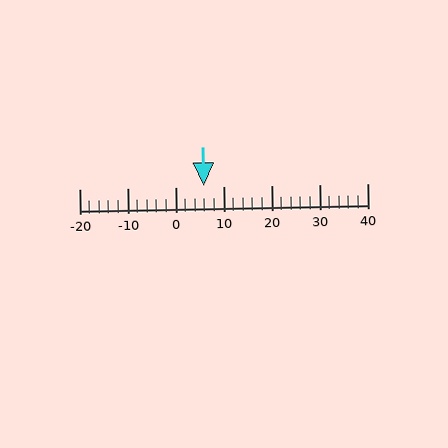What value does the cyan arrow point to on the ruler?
The cyan arrow points to approximately 6.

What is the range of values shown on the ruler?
The ruler shows values from -20 to 40.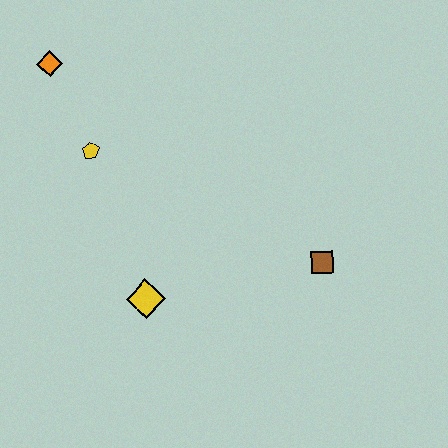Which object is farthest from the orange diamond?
The brown square is farthest from the orange diamond.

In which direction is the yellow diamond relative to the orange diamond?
The yellow diamond is below the orange diamond.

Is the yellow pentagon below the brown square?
No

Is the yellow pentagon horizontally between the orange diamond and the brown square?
Yes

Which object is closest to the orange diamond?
The yellow pentagon is closest to the orange diamond.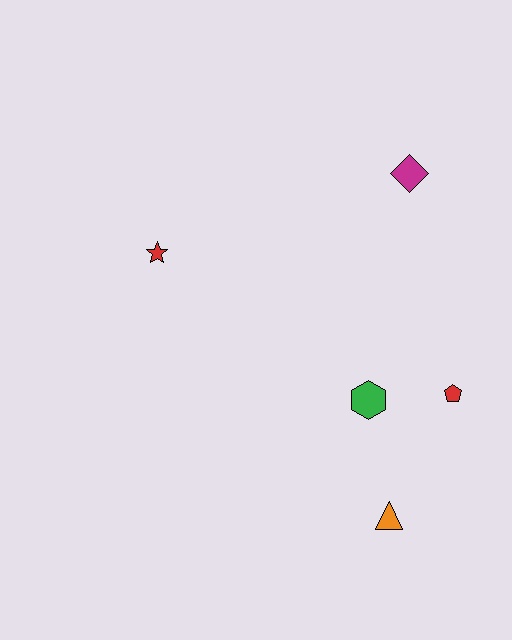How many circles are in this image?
There are no circles.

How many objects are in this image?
There are 5 objects.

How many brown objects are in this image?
There are no brown objects.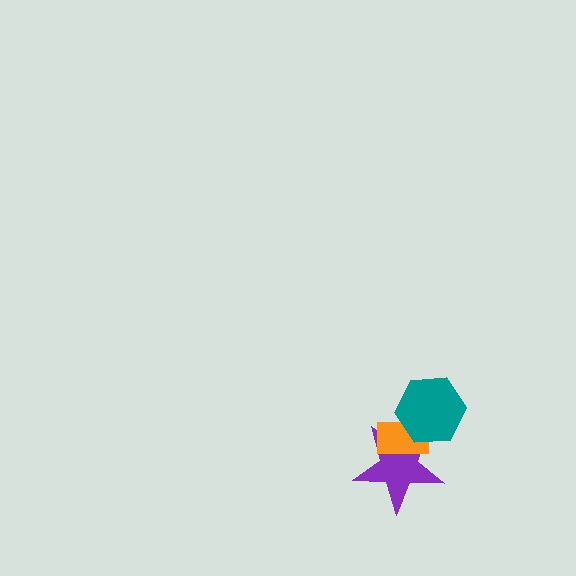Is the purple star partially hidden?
Yes, it is partially covered by another shape.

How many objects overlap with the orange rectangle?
2 objects overlap with the orange rectangle.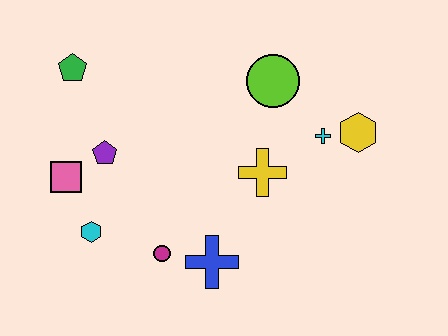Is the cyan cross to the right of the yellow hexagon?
No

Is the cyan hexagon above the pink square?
No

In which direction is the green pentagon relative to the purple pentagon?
The green pentagon is above the purple pentagon.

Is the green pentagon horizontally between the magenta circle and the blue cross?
No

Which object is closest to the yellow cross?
The cyan cross is closest to the yellow cross.